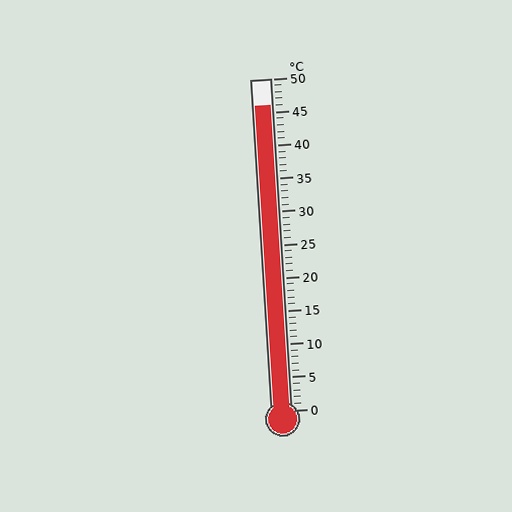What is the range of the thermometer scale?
The thermometer scale ranges from 0°C to 50°C.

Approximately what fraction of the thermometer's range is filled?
The thermometer is filled to approximately 90% of its range.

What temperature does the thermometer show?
The thermometer shows approximately 46°C.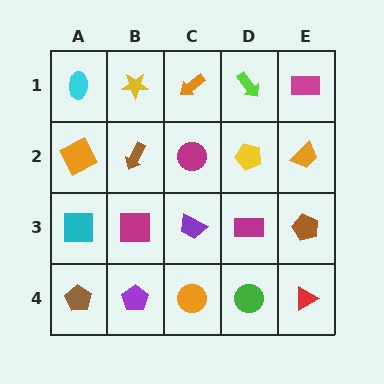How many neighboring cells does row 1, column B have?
3.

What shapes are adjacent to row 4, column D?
A magenta rectangle (row 3, column D), an orange circle (row 4, column C), a red triangle (row 4, column E).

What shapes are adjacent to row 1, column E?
An orange trapezoid (row 2, column E), a lime arrow (row 1, column D).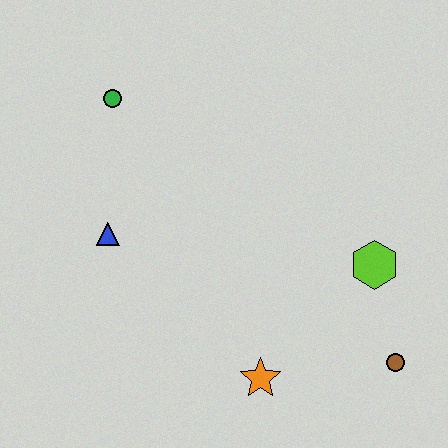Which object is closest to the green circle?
The blue triangle is closest to the green circle.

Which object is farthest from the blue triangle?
The brown circle is farthest from the blue triangle.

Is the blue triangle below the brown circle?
No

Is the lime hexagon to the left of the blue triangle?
No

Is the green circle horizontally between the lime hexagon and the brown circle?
No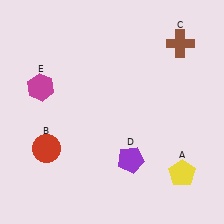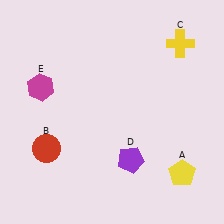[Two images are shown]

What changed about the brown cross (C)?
In Image 1, C is brown. In Image 2, it changed to yellow.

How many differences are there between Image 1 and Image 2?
There is 1 difference between the two images.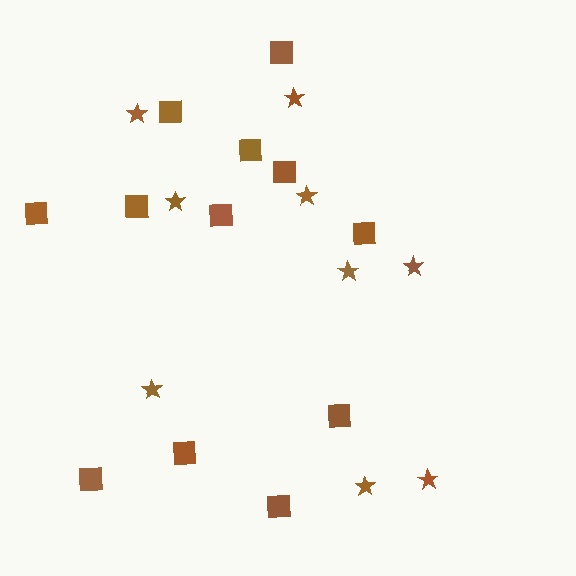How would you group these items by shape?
There are 2 groups: one group of squares (12) and one group of stars (9).